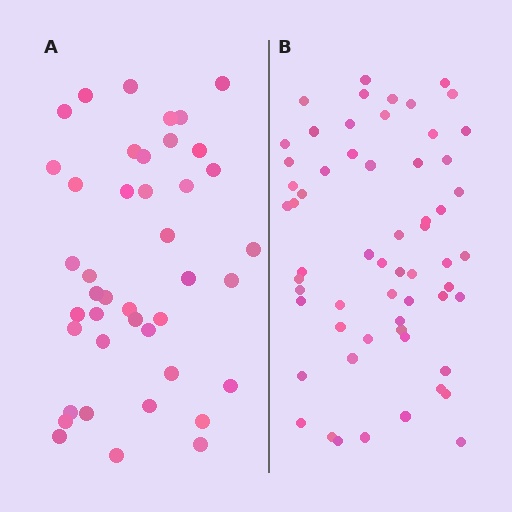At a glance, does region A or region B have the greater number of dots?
Region B (the right region) has more dots.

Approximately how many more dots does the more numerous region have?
Region B has approximately 20 more dots than region A.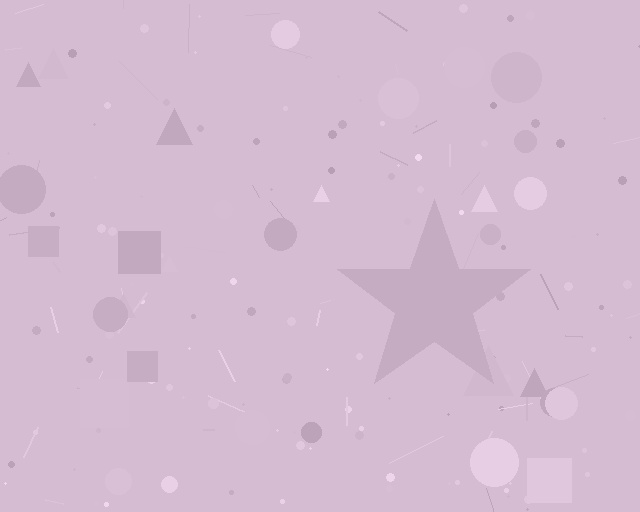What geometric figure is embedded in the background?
A star is embedded in the background.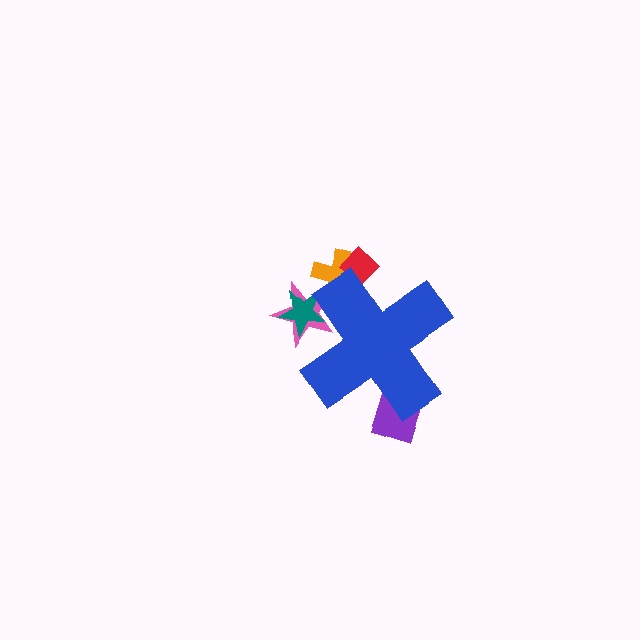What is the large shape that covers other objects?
A blue cross.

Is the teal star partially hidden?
Yes, the teal star is partially hidden behind the blue cross.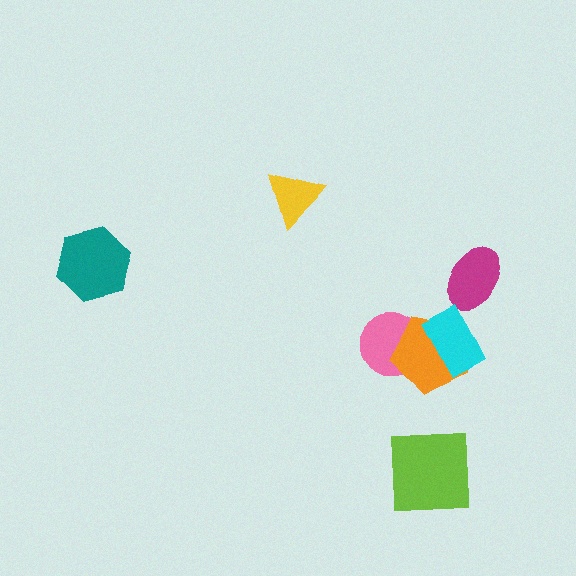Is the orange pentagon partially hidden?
Yes, it is partially covered by another shape.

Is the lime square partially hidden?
No, no other shape covers it.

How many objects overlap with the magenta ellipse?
0 objects overlap with the magenta ellipse.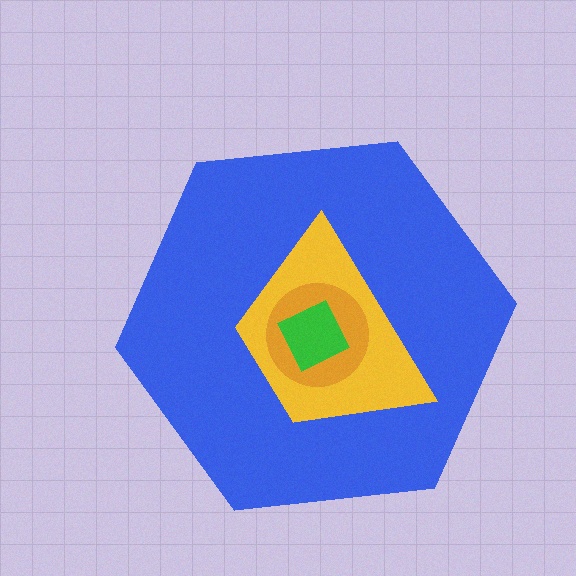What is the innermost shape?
The green square.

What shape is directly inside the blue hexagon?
The yellow trapezoid.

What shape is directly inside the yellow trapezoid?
The orange circle.